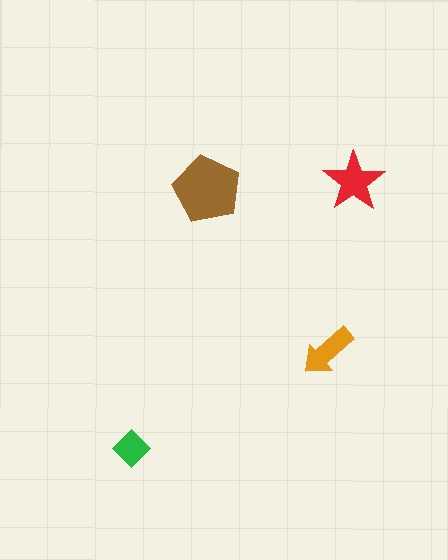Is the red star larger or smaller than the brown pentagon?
Smaller.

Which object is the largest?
The brown pentagon.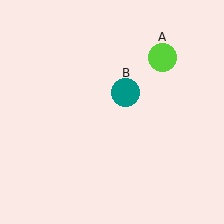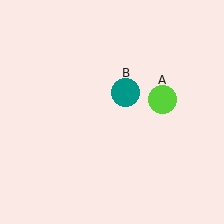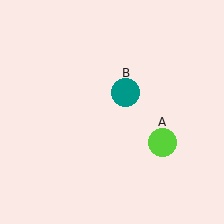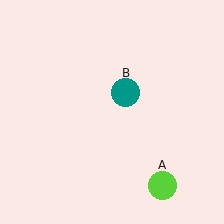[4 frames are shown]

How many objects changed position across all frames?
1 object changed position: lime circle (object A).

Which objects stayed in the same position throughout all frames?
Teal circle (object B) remained stationary.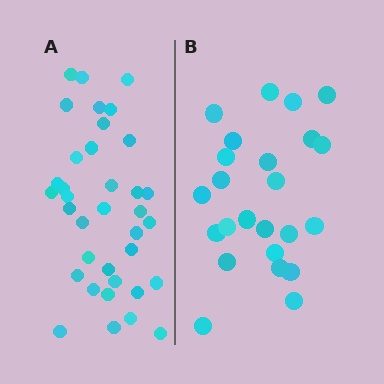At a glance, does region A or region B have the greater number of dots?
Region A (the left region) has more dots.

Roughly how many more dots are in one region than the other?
Region A has roughly 12 or so more dots than region B.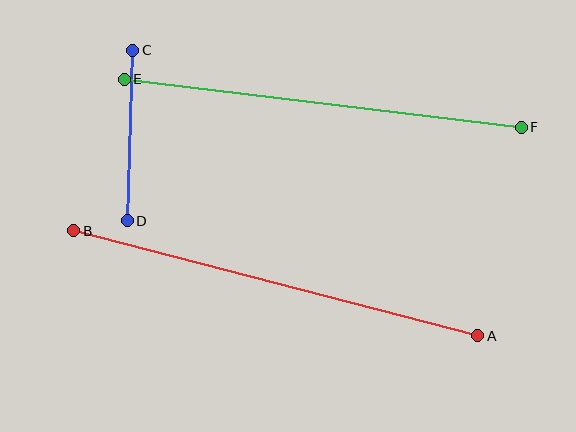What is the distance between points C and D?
The distance is approximately 171 pixels.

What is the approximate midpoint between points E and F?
The midpoint is at approximately (323, 103) pixels.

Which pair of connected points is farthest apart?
Points A and B are farthest apart.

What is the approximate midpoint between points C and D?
The midpoint is at approximately (130, 135) pixels.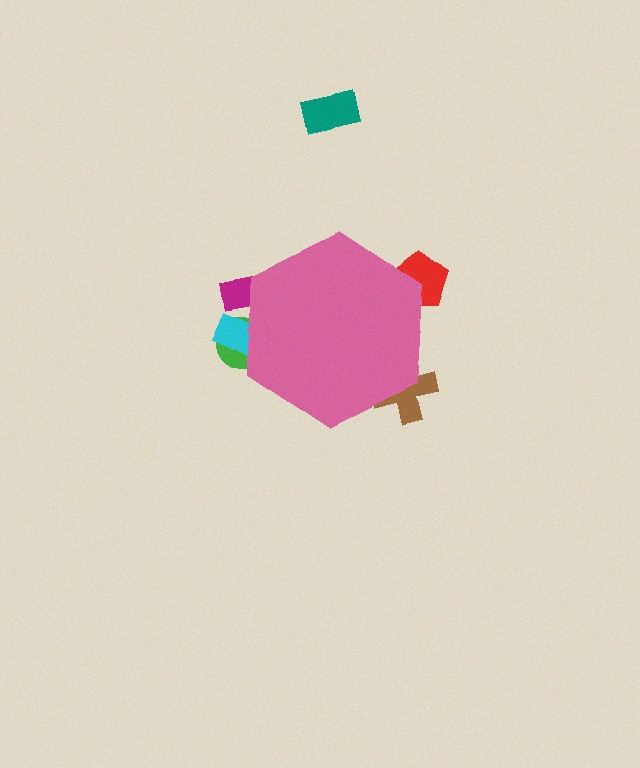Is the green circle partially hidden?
Yes, the green circle is partially hidden behind the pink hexagon.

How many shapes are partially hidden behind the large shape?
5 shapes are partially hidden.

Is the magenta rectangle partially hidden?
Yes, the magenta rectangle is partially hidden behind the pink hexagon.